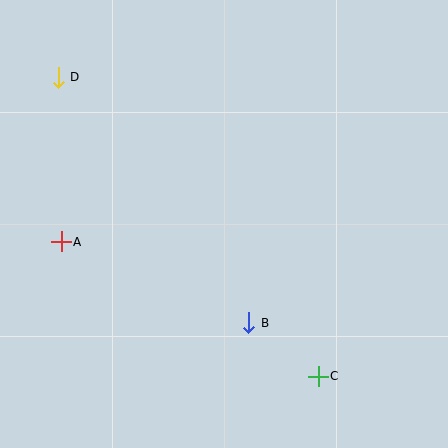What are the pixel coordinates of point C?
Point C is at (318, 376).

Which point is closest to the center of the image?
Point B at (249, 323) is closest to the center.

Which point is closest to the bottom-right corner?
Point C is closest to the bottom-right corner.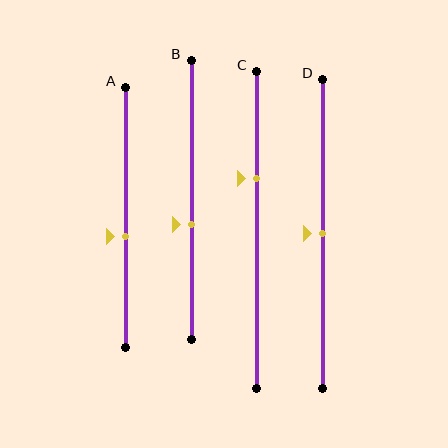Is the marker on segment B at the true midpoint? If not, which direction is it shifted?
No, the marker on segment B is shifted downward by about 9% of the segment length.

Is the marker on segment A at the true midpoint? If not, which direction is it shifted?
No, the marker on segment A is shifted downward by about 7% of the segment length.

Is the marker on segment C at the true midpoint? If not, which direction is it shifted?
No, the marker on segment C is shifted upward by about 16% of the segment length.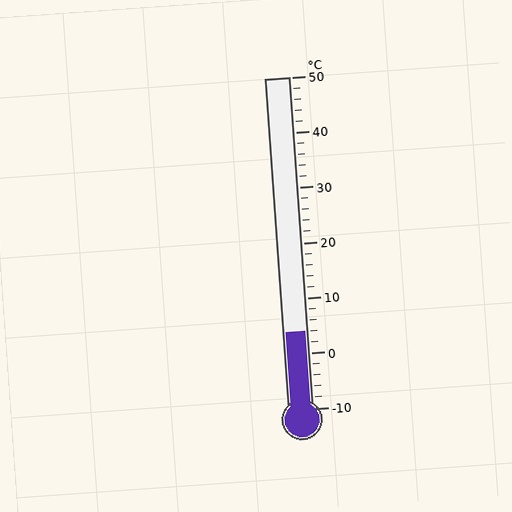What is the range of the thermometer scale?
The thermometer scale ranges from -10°C to 50°C.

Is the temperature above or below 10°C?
The temperature is below 10°C.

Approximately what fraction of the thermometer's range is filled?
The thermometer is filled to approximately 25% of its range.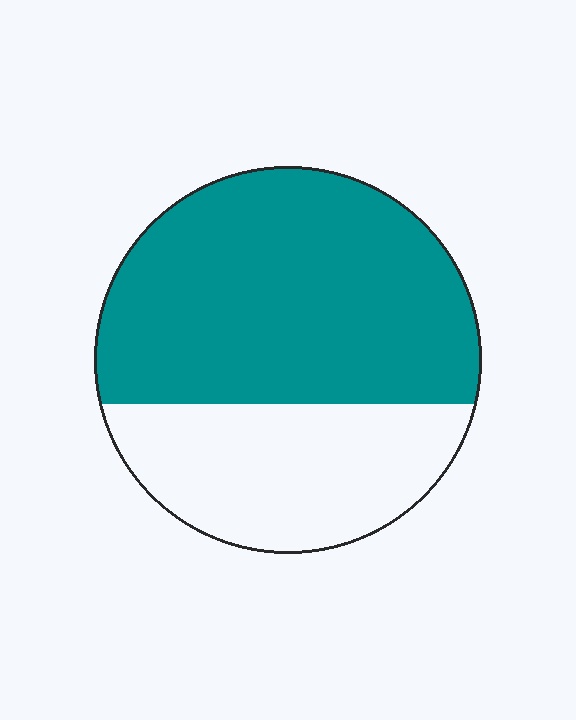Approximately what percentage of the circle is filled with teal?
Approximately 65%.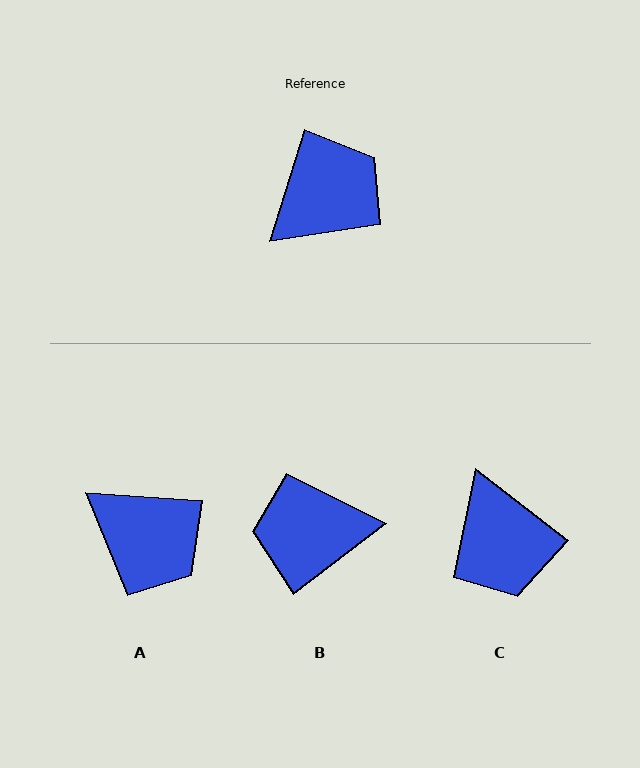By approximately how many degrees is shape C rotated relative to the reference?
Approximately 111 degrees clockwise.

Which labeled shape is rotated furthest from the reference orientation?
B, about 144 degrees away.